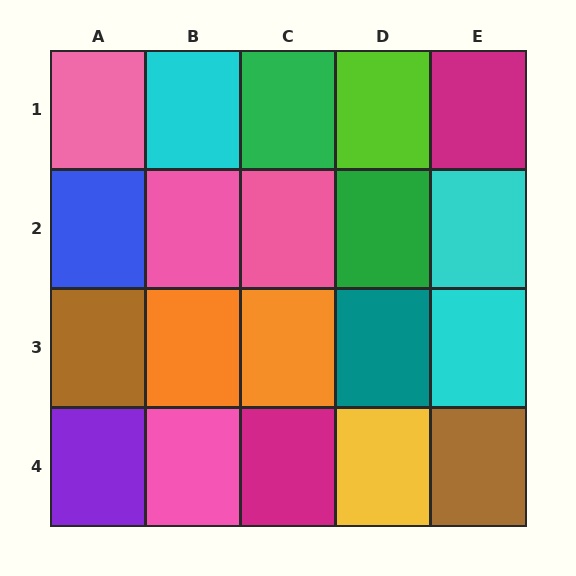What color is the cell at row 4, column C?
Magenta.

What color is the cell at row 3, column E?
Cyan.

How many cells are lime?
1 cell is lime.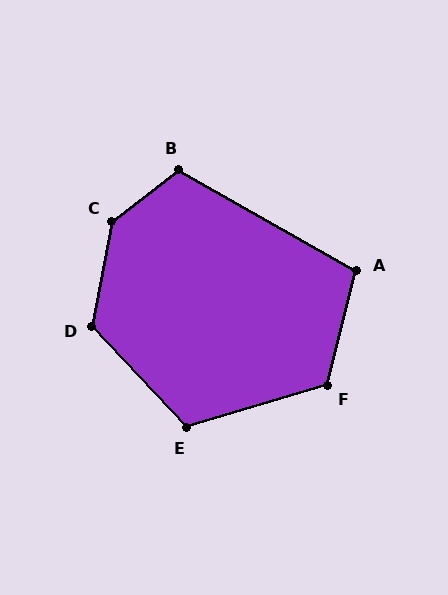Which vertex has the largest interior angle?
C, at approximately 139 degrees.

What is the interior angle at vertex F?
Approximately 121 degrees (obtuse).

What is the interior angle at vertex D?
Approximately 126 degrees (obtuse).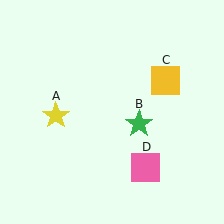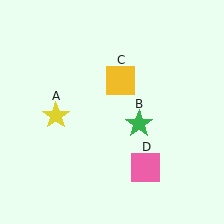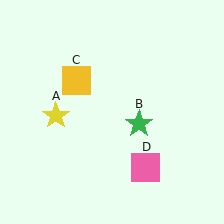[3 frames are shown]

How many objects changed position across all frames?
1 object changed position: yellow square (object C).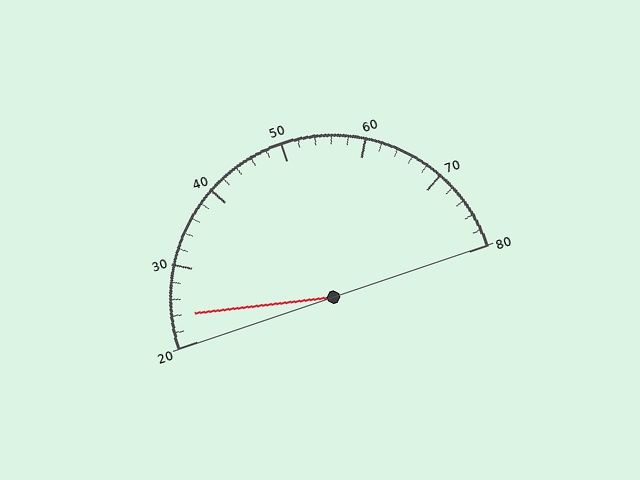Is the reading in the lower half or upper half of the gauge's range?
The reading is in the lower half of the range (20 to 80).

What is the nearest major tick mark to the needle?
The nearest major tick mark is 20.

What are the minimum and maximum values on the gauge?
The gauge ranges from 20 to 80.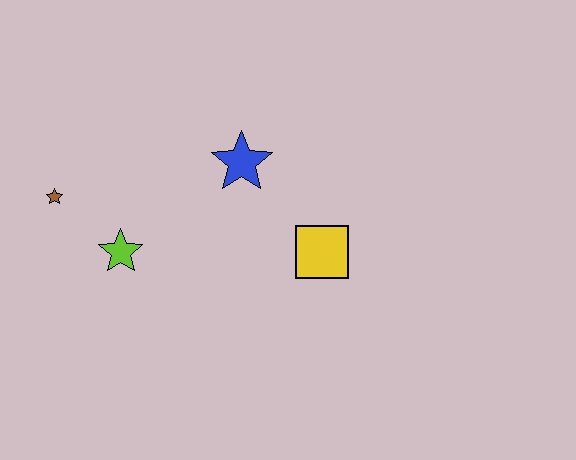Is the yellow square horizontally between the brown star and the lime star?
No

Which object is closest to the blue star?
The yellow square is closest to the blue star.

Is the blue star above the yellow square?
Yes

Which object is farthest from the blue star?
The brown star is farthest from the blue star.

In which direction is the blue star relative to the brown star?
The blue star is to the right of the brown star.